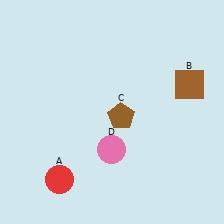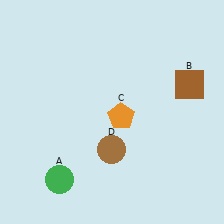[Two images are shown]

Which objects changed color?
A changed from red to green. C changed from brown to orange. D changed from pink to brown.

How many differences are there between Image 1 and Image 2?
There are 3 differences between the two images.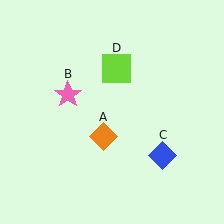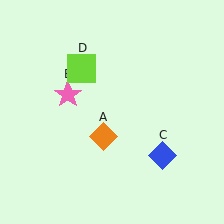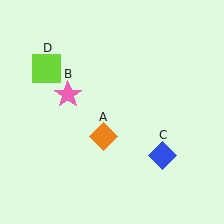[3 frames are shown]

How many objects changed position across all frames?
1 object changed position: lime square (object D).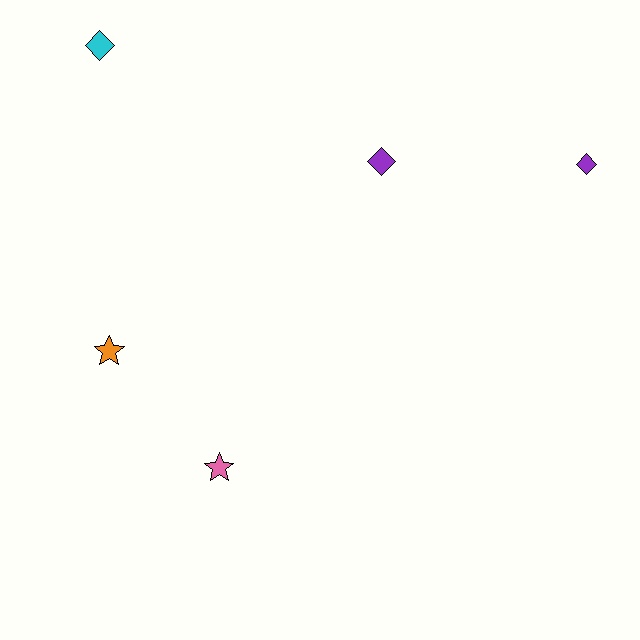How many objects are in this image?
There are 5 objects.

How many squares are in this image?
There are no squares.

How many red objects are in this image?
There are no red objects.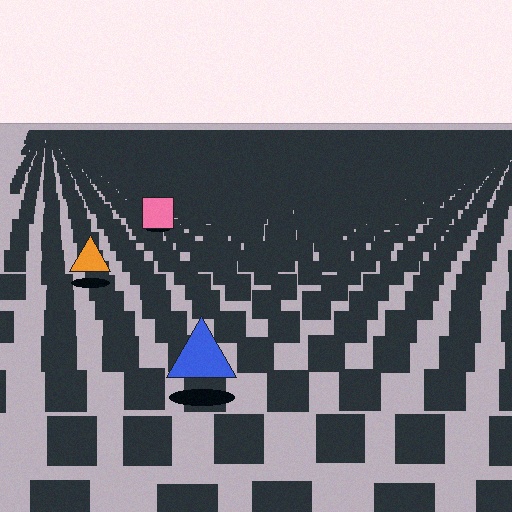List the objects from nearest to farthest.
From nearest to farthest: the blue triangle, the orange triangle, the pink square.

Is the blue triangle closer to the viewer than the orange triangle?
Yes. The blue triangle is closer — you can tell from the texture gradient: the ground texture is coarser near it.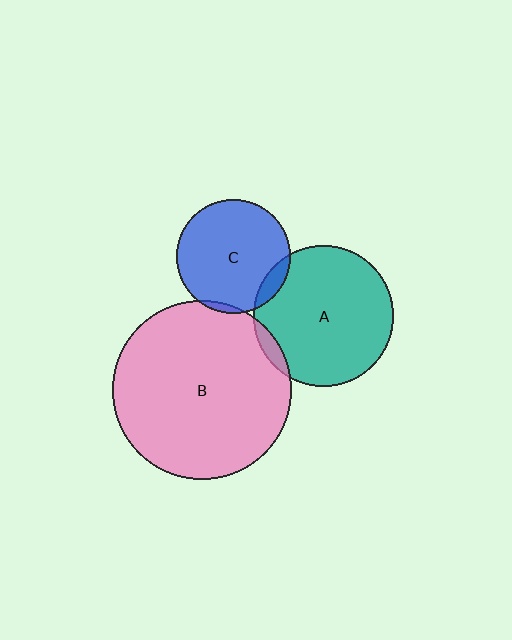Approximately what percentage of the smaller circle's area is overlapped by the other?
Approximately 5%.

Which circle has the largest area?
Circle B (pink).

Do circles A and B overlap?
Yes.